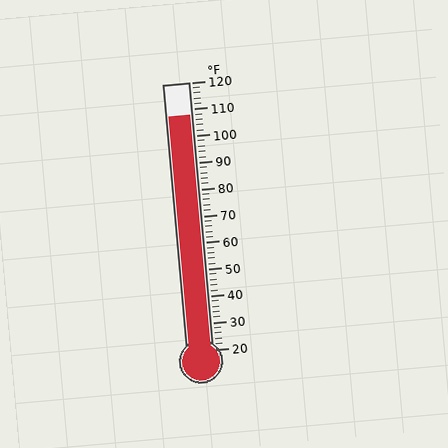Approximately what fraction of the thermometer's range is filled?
The thermometer is filled to approximately 90% of its range.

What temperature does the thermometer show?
The thermometer shows approximately 108°F.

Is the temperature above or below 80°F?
The temperature is above 80°F.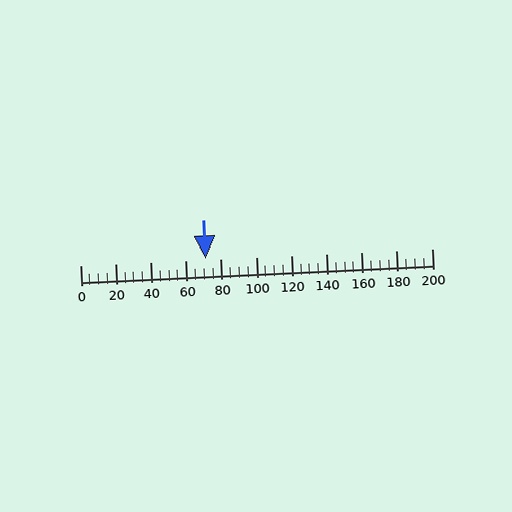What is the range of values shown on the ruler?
The ruler shows values from 0 to 200.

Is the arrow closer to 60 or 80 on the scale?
The arrow is closer to 80.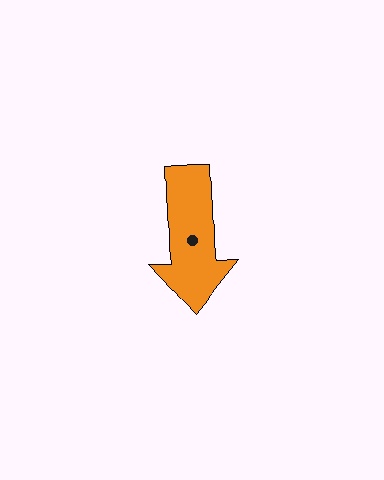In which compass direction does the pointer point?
South.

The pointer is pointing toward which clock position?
Roughly 6 o'clock.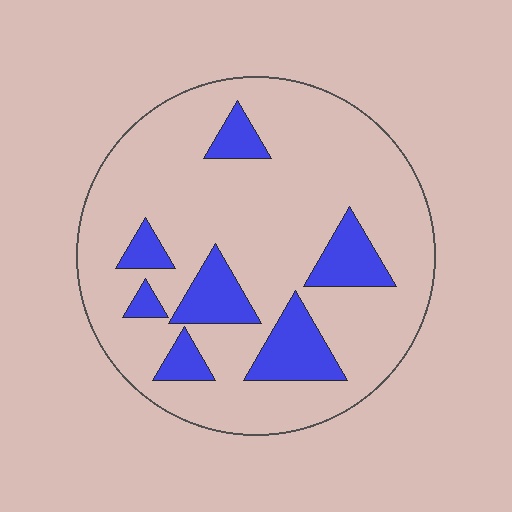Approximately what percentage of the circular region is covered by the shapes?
Approximately 20%.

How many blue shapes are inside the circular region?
7.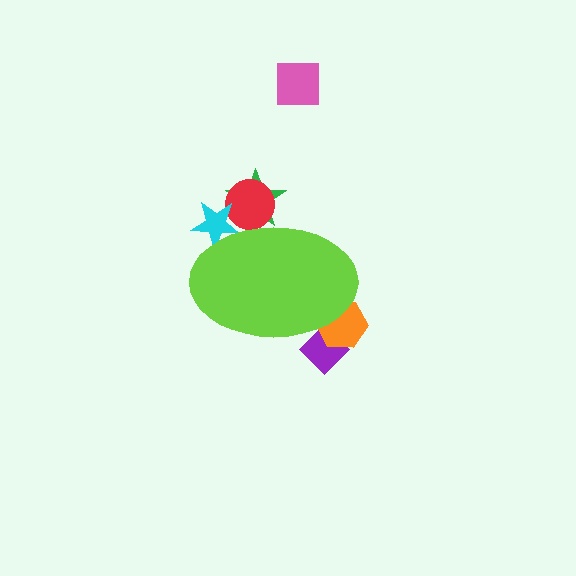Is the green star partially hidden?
Yes, the green star is partially hidden behind the lime ellipse.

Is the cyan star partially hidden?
Yes, the cyan star is partially hidden behind the lime ellipse.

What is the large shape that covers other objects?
A lime ellipse.